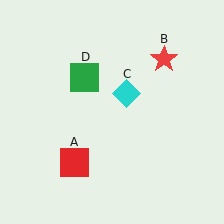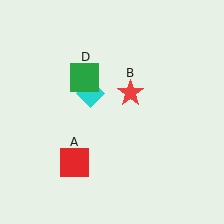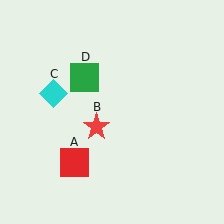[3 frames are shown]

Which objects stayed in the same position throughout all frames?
Red square (object A) and green square (object D) remained stationary.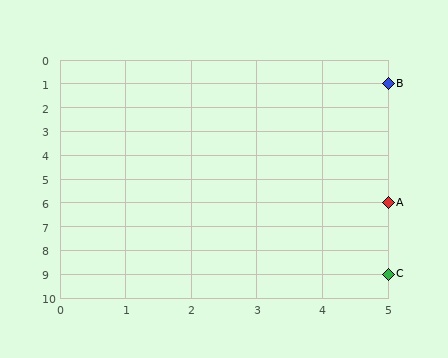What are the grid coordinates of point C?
Point C is at grid coordinates (5, 9).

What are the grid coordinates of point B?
Point B is at grid coordinates (5, 1).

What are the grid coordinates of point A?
Point A is at grid coordinates (5, 6).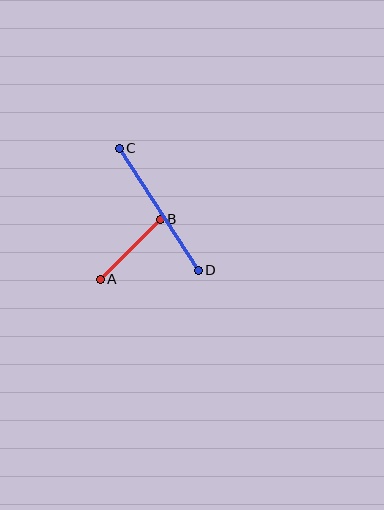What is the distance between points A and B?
The distance is approximately 85 pixels.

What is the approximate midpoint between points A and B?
The midpoint is at approximately (130, 249) pixels.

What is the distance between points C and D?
The distance is approximately 145 pixels.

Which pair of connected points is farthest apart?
Points C and D are farthest apart.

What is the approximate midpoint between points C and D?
The midpoint is at approximately (159, 209) pixels.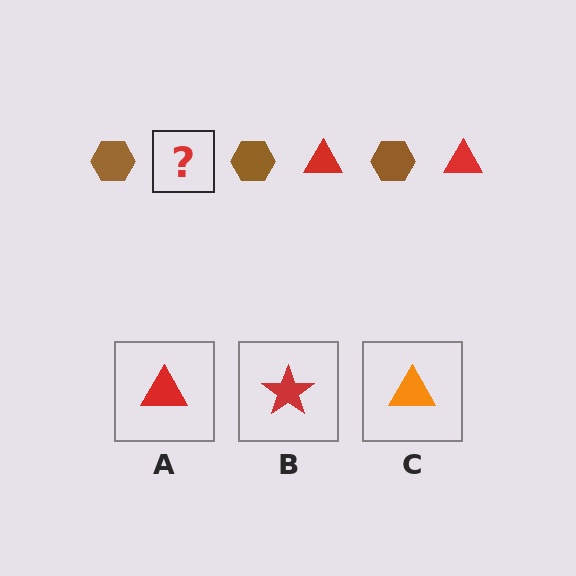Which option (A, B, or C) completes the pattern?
A.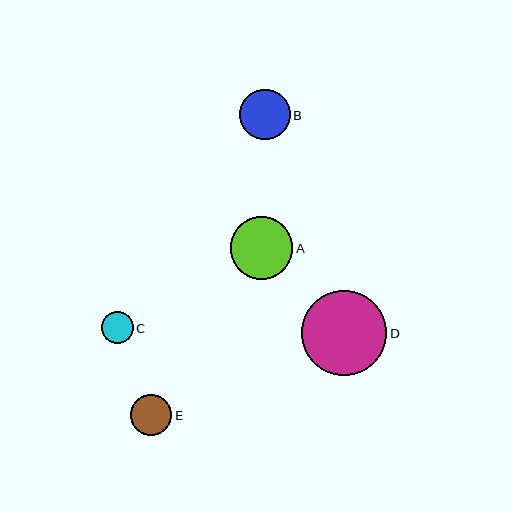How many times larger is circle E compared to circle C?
Circle E is approximately 1.3 times the size of circle C.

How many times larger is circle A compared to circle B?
Circle A is approximately 1.2 times the size of circle B.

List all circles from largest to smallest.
From largest to smallest: D, A, B, E, C.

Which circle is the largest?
Circle D is the largest with a size of approximately 85 pixels.